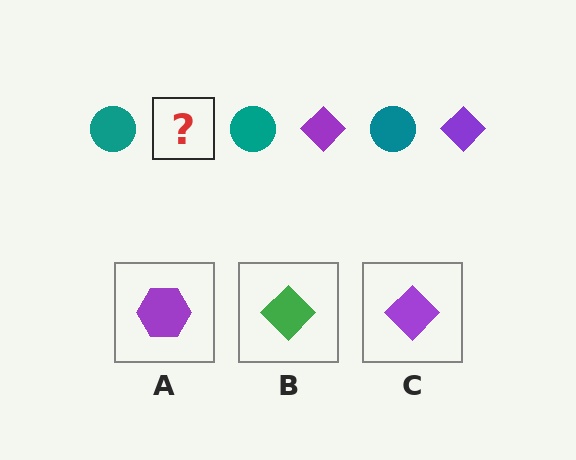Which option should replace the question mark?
Option C.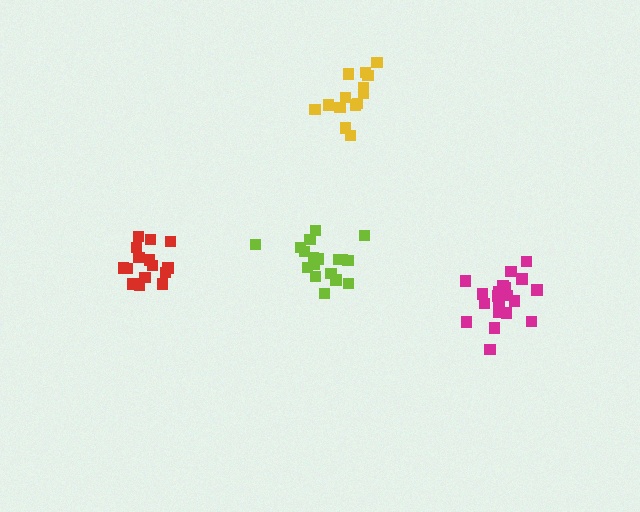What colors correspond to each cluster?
The clusters are colored: lime, magenta, yellow, red.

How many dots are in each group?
Group 1: 18 dots, Group 2: 20 dots, Group 3: 14 dots, Group 4: 15 dots (67 total).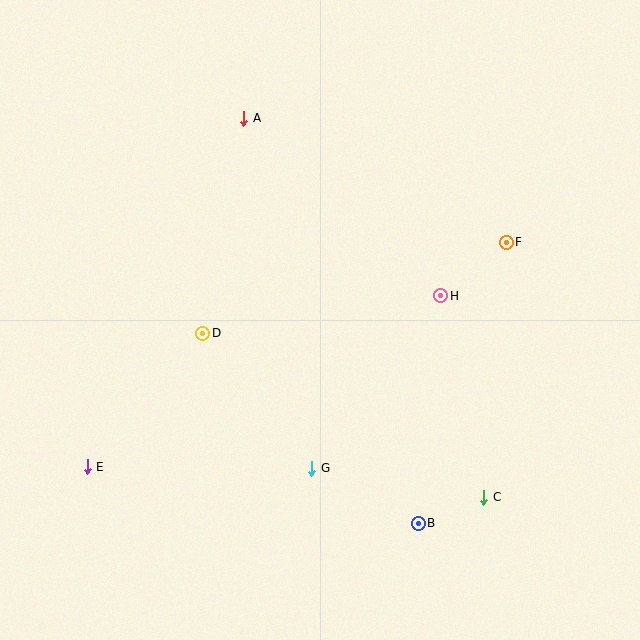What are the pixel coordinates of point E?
Point E is at (87, 467).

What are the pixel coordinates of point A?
Point A is at (244, 118).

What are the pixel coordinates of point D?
Point D is at (203, 333).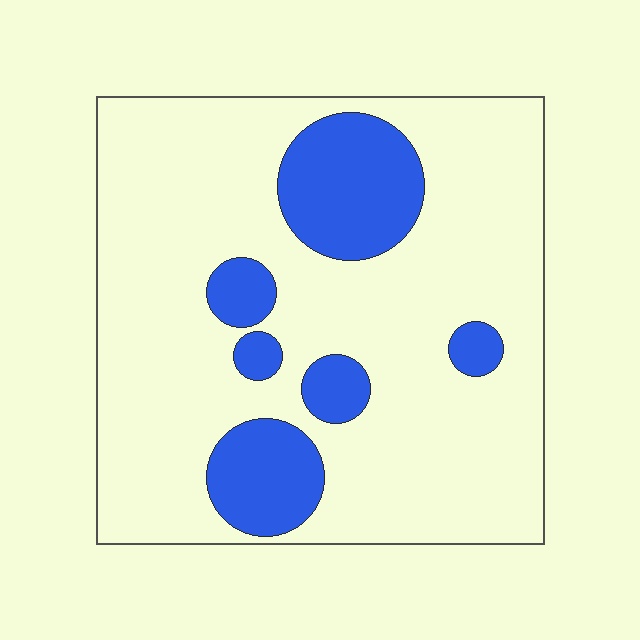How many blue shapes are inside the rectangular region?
6.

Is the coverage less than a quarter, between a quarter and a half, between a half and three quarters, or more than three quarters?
Less than a quarter.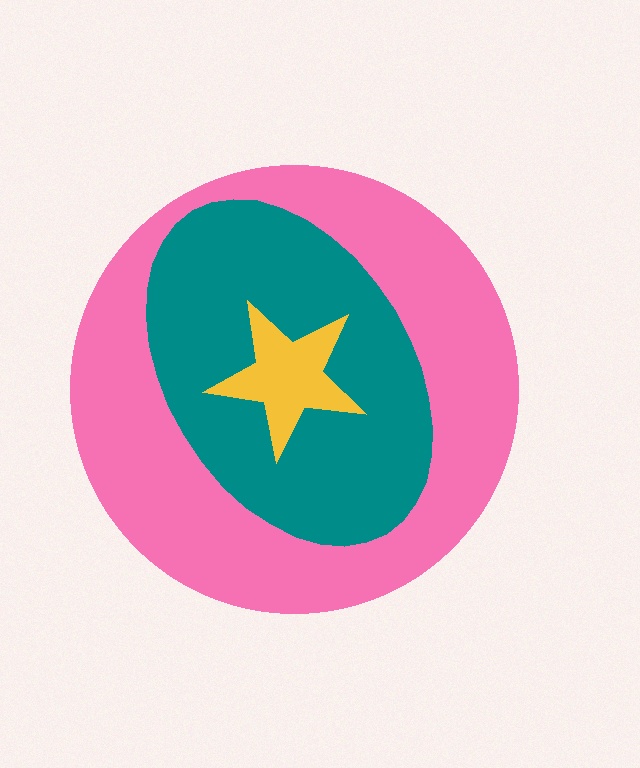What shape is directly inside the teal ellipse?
The yellow star.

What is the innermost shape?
The yellow star.